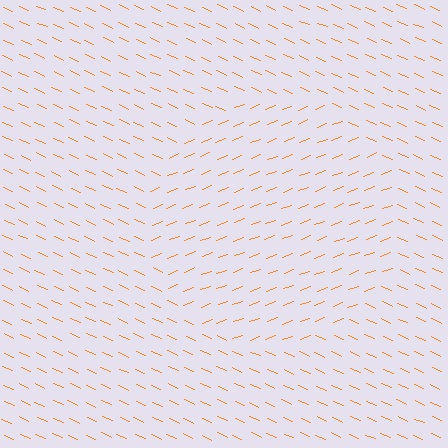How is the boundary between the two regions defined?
The boundary is defined purely by a change in line orientation (approximately 45 degrees difference). All lines are the same color and thickness.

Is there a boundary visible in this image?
Yes, there is a texture boundary formed by a change in line orientation.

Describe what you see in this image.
The image is filled with small orange line segments. A circle region in the image has lines oriented differently from the surrounding lines, creating a visible texture boundary.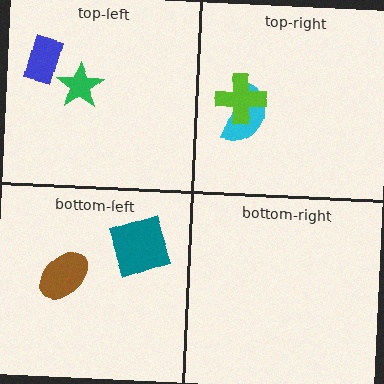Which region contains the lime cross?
The top-right region.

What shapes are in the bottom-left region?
The brown ellipse, the teal square.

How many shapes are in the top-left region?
2.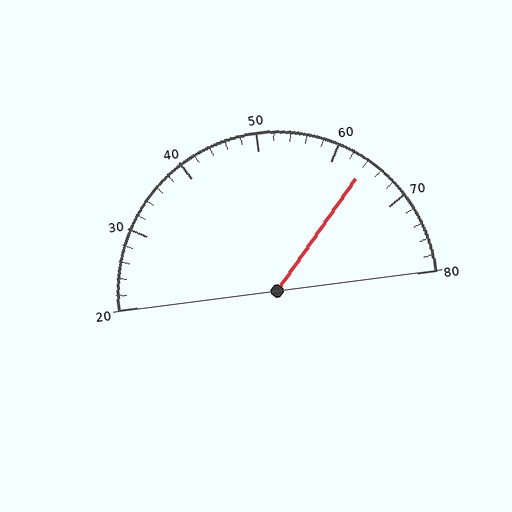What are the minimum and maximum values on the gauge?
The gauge ranges from 20 to 80.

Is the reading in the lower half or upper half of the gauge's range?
The reading is in the upper half of the range (20 to 80).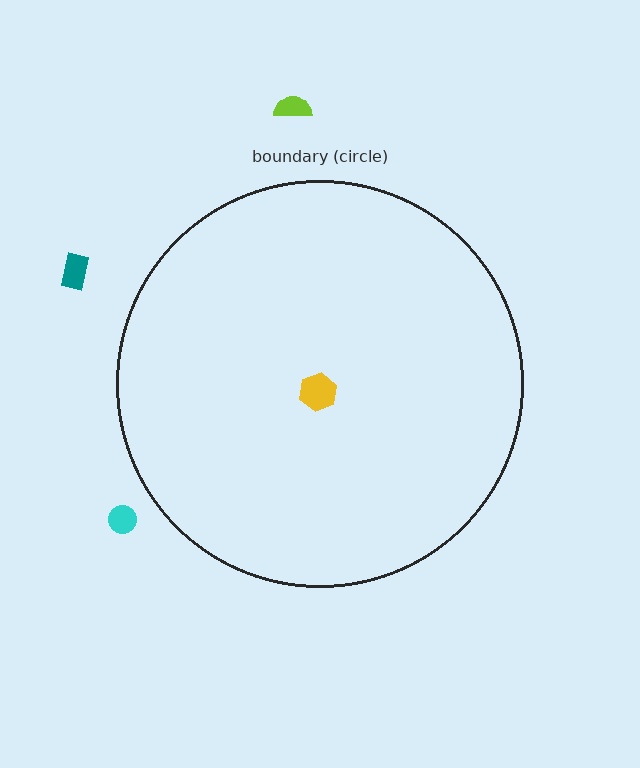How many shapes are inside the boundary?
1 inside, 3 outside.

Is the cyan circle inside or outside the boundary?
Outside.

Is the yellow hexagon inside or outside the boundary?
Inside.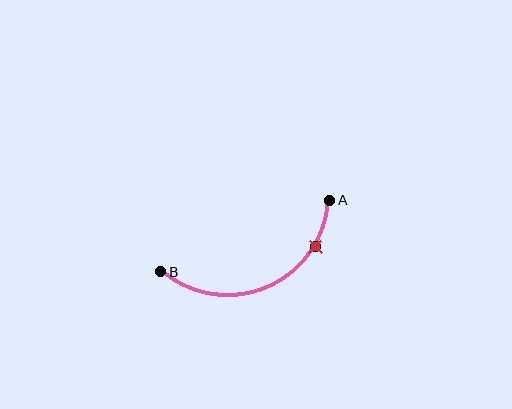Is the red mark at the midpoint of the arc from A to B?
No. The red mark lies on the arc but is closer to endpoint A. The arc midpoint would be at the point on the curve equidistant along the arc from both A and B.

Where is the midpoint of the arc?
The arc midpoint is the point on the curve farthest from the straight line joining A and B. It sits below that line.